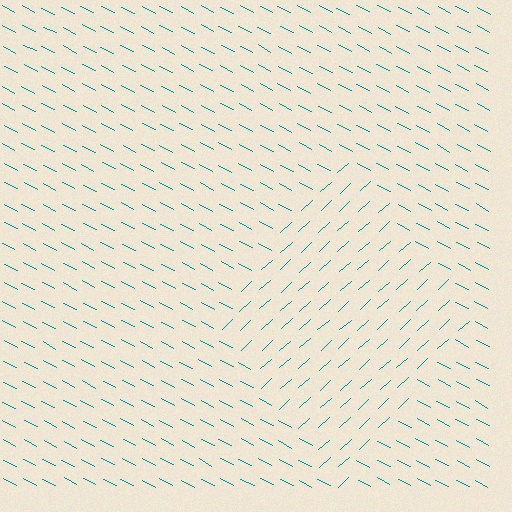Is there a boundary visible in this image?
Yes, there is a texture boundary formed by a change in line orientation.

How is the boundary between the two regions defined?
The boundary is defined purely by a change in line orientation (approximately 69 degrees difference). All lines are the same color and thickness.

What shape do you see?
I see a diamond.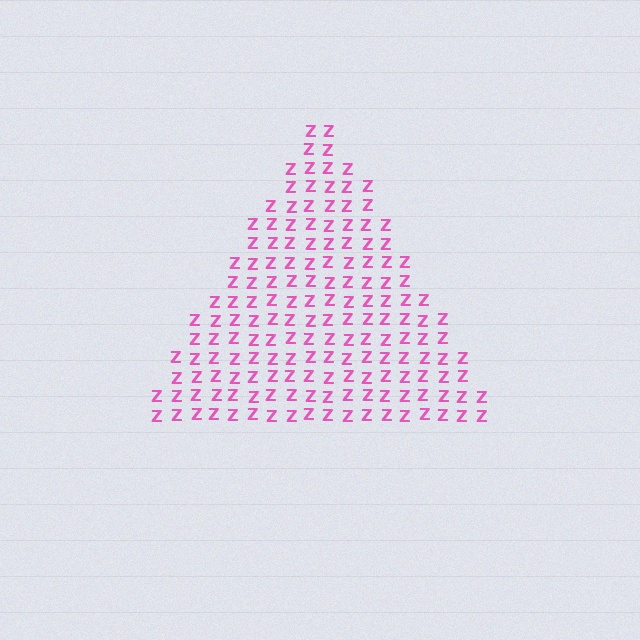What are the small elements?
The small elements are letter Z's.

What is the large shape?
The large shape is a triangle.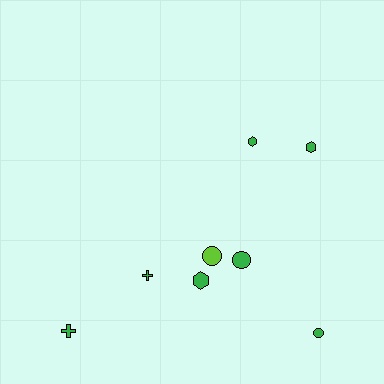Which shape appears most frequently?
Hexagon, with 3 objects.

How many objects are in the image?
There are 8 objects.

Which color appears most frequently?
Green, with 7 objects.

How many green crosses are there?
There are 2 green crosses.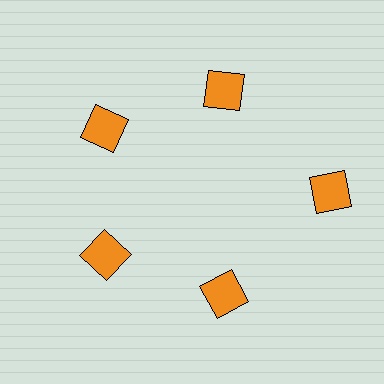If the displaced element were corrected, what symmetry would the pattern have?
It would have 5-fold rotational symmetry — the pattern would map onto itself every 72 degrees.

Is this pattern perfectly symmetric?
No. The 5 orange squares are arranged in a ring, but one element near the 3 o'clock position is pushed outward from the center, breaking the 5-fold rotational symmetry.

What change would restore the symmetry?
The symmetry would be restored by moving it inward, back onto the ring so that all 5 squares sit at equal angles and equal distance from the center.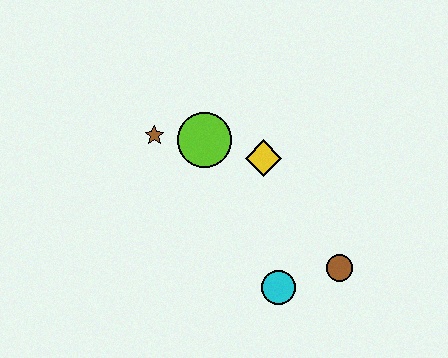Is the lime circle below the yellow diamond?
No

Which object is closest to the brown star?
The lime circle is closest to the brown star.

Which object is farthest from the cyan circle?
The brown star is farthest from the cyan circle.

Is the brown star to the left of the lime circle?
Yes